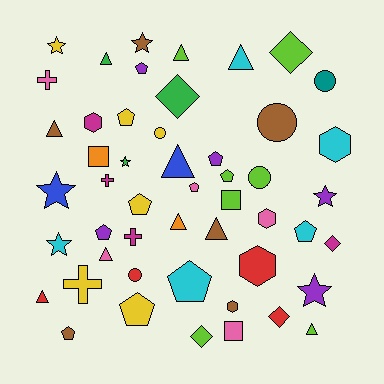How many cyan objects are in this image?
There are 5 cyan objects.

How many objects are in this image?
There are 50 objects.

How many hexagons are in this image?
There are 5 hexagons.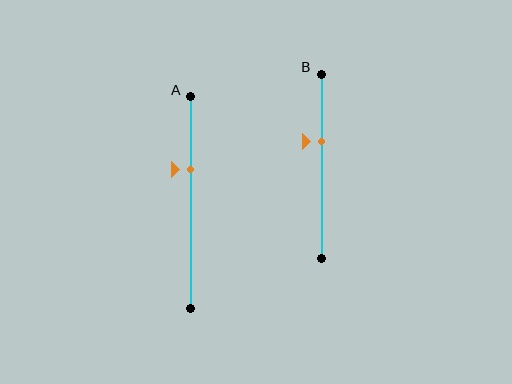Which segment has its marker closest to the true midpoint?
Segment B has its marker closest to the true midpoint.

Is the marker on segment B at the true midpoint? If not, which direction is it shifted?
No, the marker on segment B is shifted upward by about 14% of the segment length.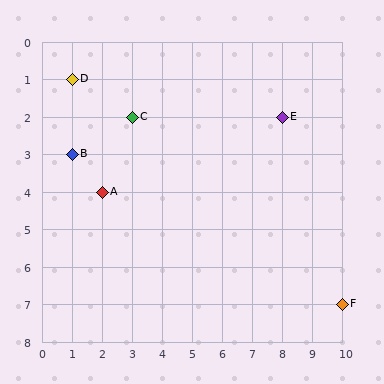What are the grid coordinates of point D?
Point D is at grid coordinates (1, 1).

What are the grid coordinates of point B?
Point B is at grid coordinates (1, 3).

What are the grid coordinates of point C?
Point C is at grid coordinates (3, 2).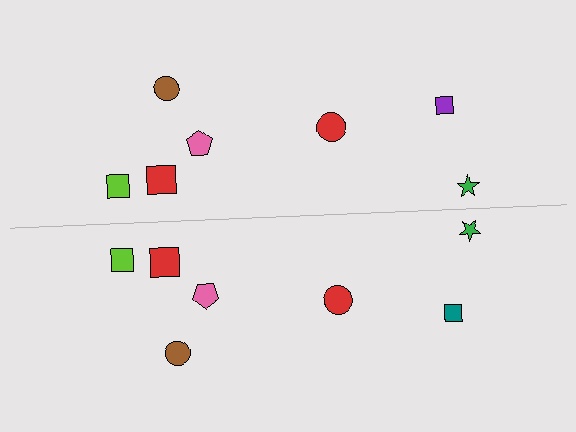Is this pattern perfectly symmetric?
No, the pattern is not perfectly symmetric. The teal square on the bottom side breaks the symmetry — its mirror counterpart is purple.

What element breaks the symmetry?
The teal square on the bottom side breaks the symmetry — its mirror counterpart is purple.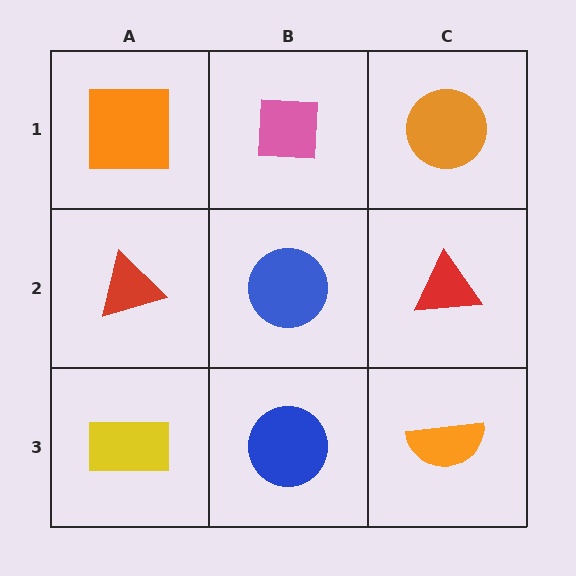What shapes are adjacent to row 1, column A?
A red triangle (row 2, column A), a pink square (row 1, column B).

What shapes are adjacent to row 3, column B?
A blue circle (row 2, column B), a yellow rectangle (row 3, column A), an orange semicircle (row 3, column C).